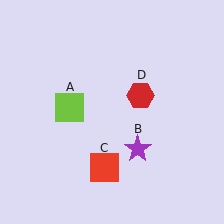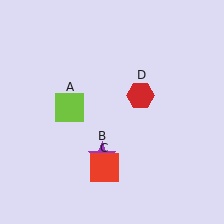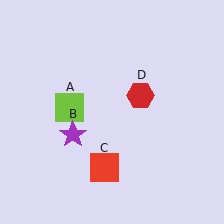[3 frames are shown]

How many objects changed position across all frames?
1 object changed position: purple star (object B).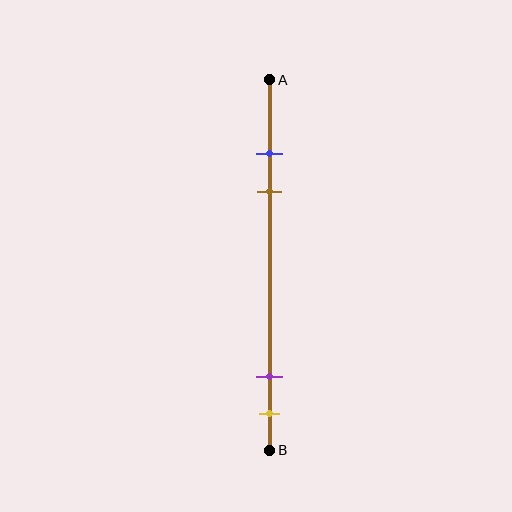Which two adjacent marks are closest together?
The blue and brown marks are the closest adjacent pair.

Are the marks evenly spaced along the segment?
No, the marks are not evenly spaced.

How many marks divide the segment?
There are 4 marks dividing the segment.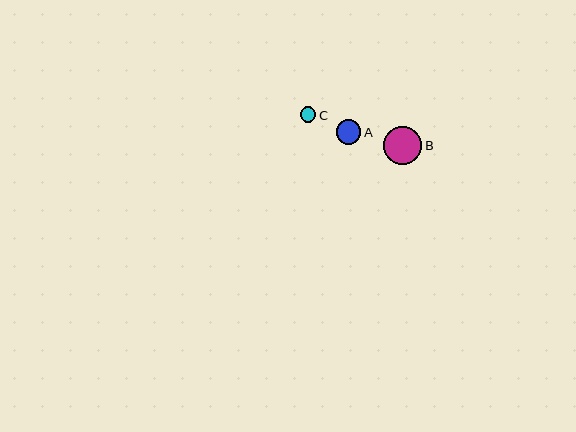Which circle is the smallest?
Circle C is the smallest with a size of approximately 16 pixels.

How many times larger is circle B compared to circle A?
Circle B is approximately 1.6 times the size of circle A.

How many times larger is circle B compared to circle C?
Circle B is approximately 2.4 times the size of circle C.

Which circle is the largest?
Circle B is the largest with a size of approximately 38 pixels.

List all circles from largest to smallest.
From largest to smallest: B, A, C.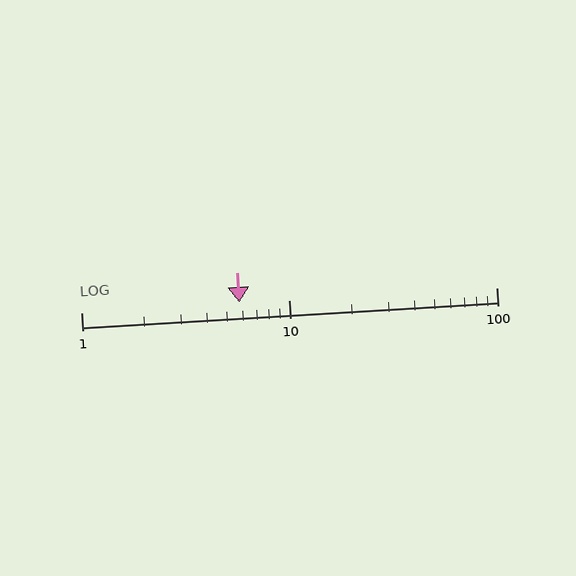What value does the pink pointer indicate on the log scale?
The pointer indicates approximately 5.8.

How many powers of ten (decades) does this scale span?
The scale spans 2 decades, from 1 to 100.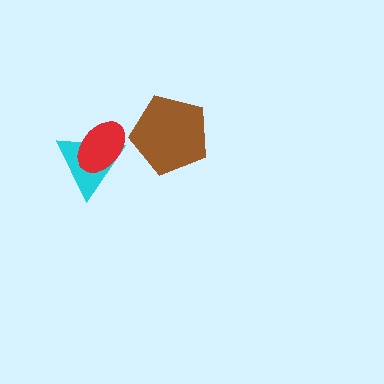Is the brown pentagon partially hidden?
No, no other shape covers it.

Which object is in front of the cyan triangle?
The red ellipse is in front of the cyan triangle.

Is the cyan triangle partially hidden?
Yes, it is partially covered by another shape.